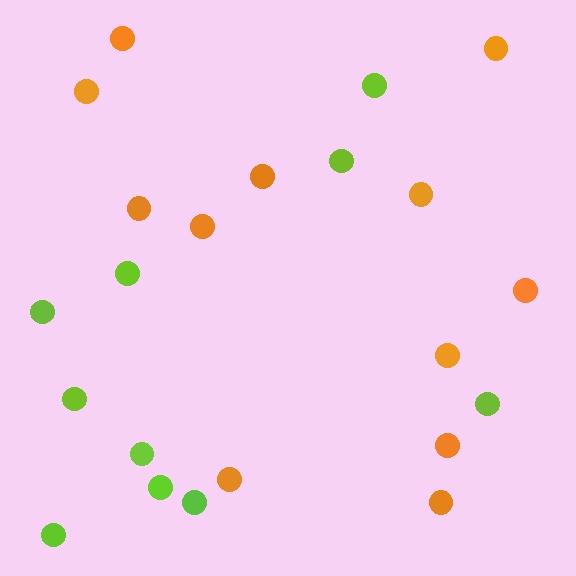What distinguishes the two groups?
There are 2 groups: one group of lime circles (10) and one group of orange circles (12).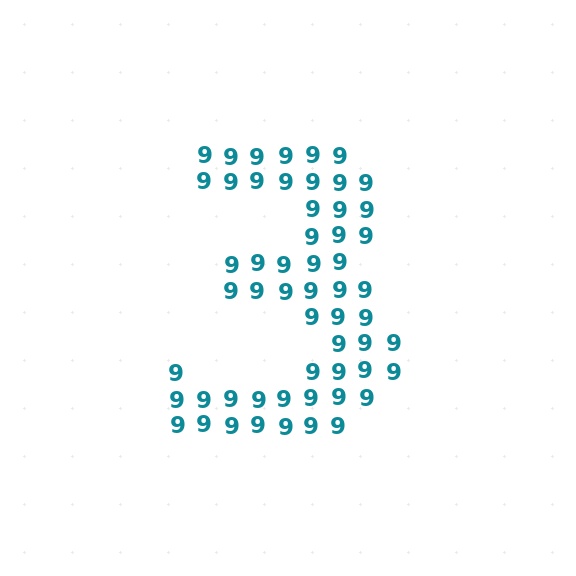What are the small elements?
The small elements are digit 9's.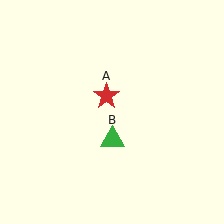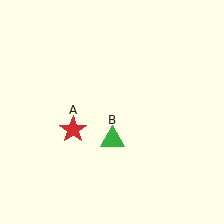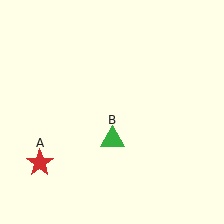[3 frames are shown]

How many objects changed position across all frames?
1 object changed position: red star (object A).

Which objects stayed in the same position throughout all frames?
Green triangle (object B) remained stationary.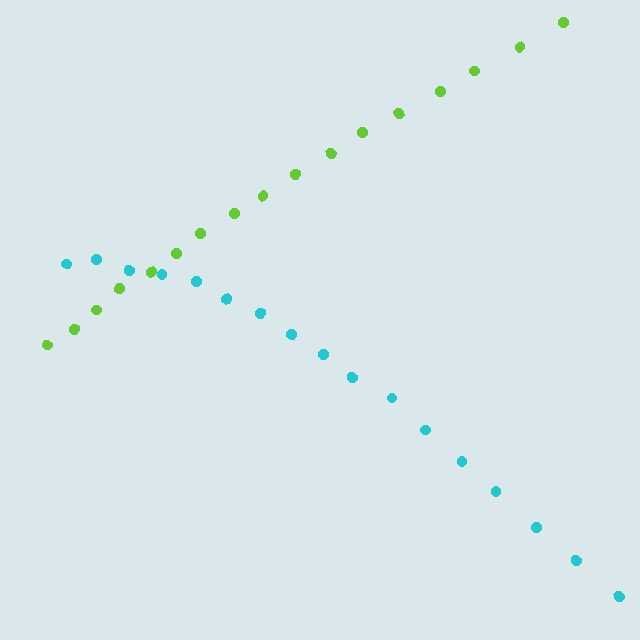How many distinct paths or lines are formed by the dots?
There are 2 distinct paths.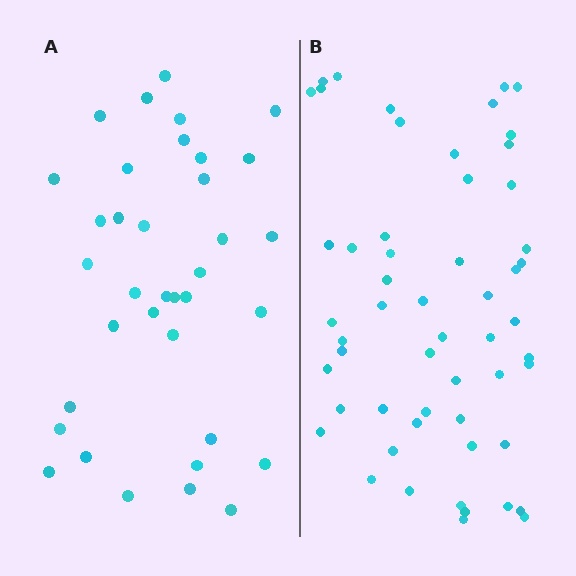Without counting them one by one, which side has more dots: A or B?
Region B (the right region) has more dots.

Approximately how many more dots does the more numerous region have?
Region B has approximately 20 more dots than region A.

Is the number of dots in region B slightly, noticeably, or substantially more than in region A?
Region B has substantially more. The ratio is roughly 1.5 to 1.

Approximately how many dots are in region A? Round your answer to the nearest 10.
About 40 dots. (The exact count is 36, which rounds to 40.)